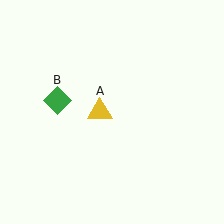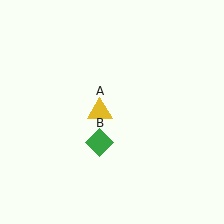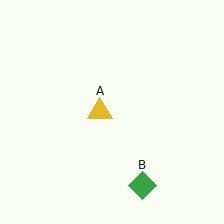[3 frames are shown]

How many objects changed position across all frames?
1 object changed position: green diamond (object B).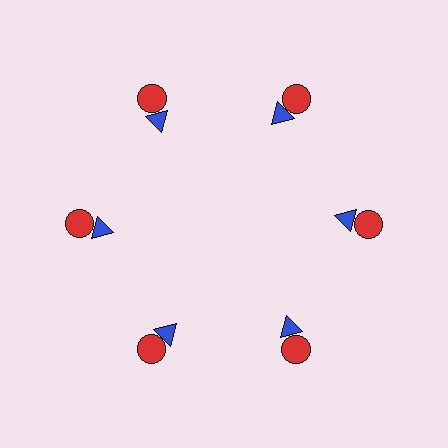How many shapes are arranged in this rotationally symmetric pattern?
There are 12 shapes, arranged in 6 groups of 2.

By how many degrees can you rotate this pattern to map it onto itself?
The pattern maps onto itself every 60 degrees of rotation.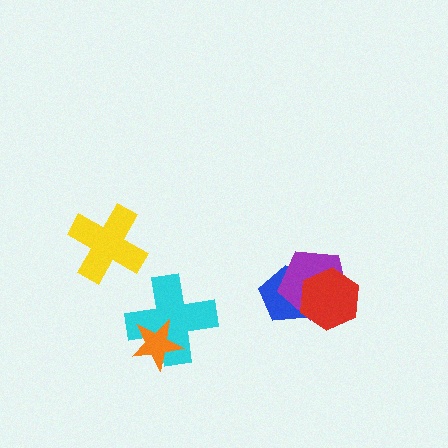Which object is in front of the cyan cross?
The orange star is in front of the cyan cross.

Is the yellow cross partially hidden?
No, no other shape covers it.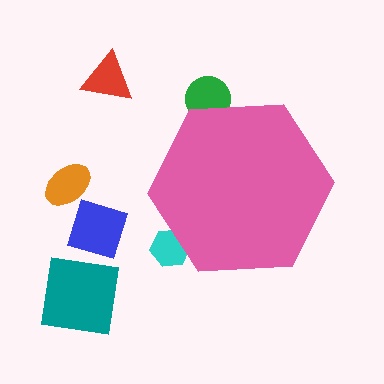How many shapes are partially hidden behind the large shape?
2 shapes are partially hidden.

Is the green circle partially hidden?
Yes, the green circle is partially hidden behind the pink hexagon.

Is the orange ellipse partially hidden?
No, the orange ellipse is fully visible.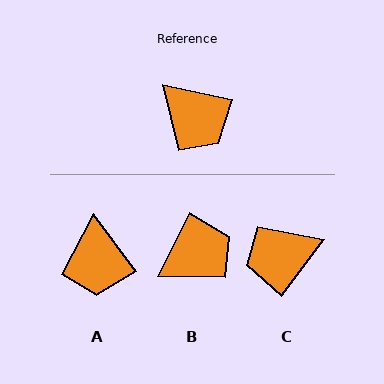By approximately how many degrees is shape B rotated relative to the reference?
Approximately 76 degrees counter-clockwise.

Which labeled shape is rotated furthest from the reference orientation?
C, about 115 degrees away.